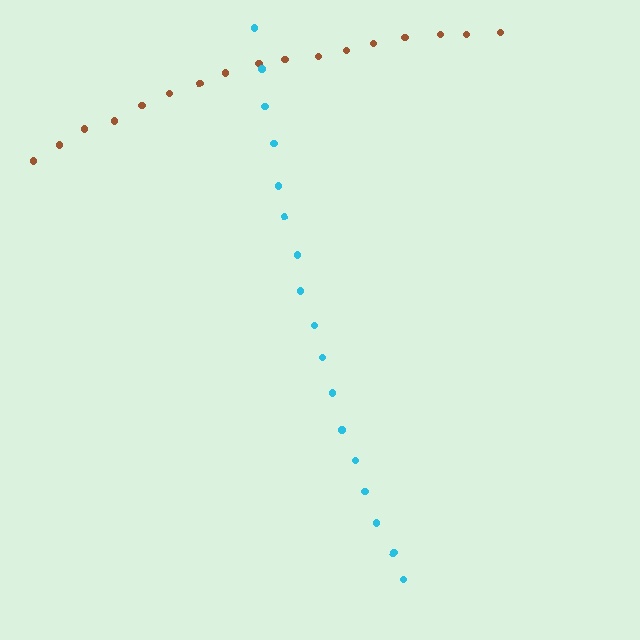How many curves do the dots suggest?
There are 2 distinct paths.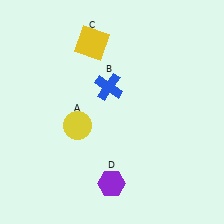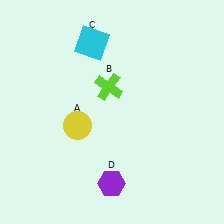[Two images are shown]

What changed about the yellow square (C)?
In Image 1, C is yellow. In Image 2, it changed to cyan.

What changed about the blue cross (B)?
In Image 1, B is blue. In Image 2, it changed to lime.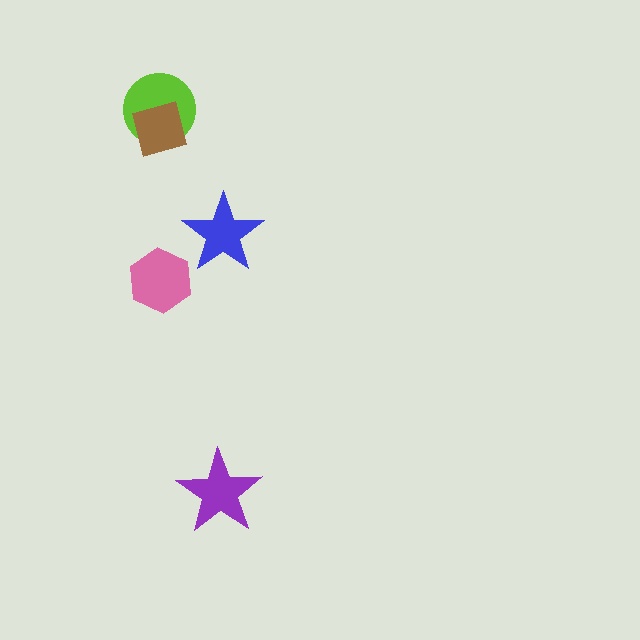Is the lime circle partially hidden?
Yes, it is partially covered by another shape.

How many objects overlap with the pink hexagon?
0 objects overlap with the pink hexagon.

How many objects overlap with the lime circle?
1 object overlaps with the lime circle.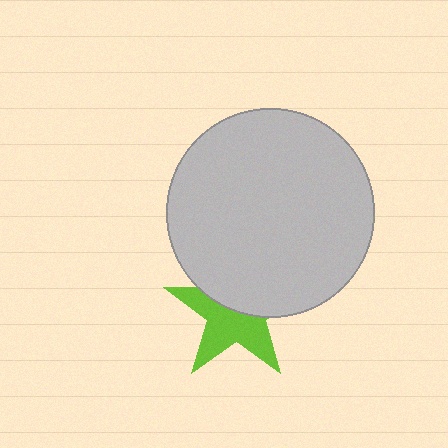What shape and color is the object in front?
The object in front is a light gray circle.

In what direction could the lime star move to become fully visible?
The lime star could move down. That would shift it out from behind the light gray circle entirely.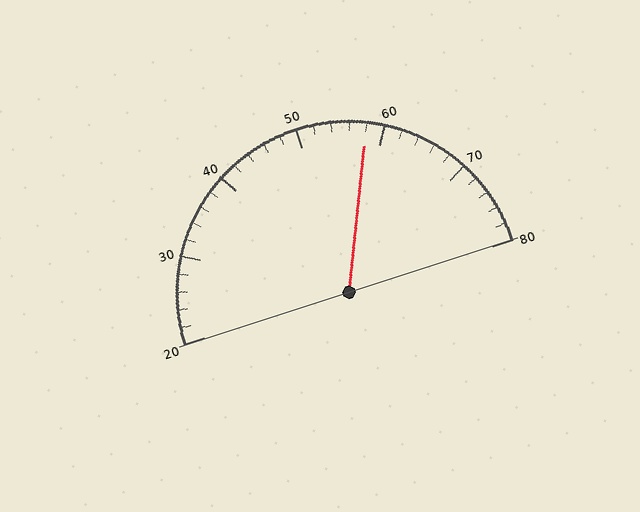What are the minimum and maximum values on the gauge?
The gauge ranges from 20 to 80.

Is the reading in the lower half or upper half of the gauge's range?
The reading is in the upper half of the range (20 to 80).